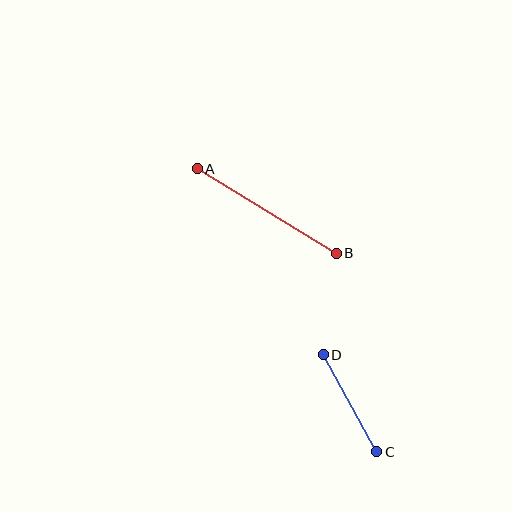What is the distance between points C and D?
The distance is approximately 111 pixels.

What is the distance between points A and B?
The distance is approximately 163 pixels.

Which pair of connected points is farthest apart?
Points A and B are farthest apart.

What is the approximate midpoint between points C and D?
The midpoint is at approximately (350, 403) pixels.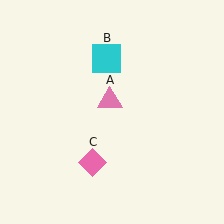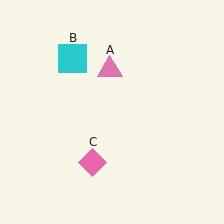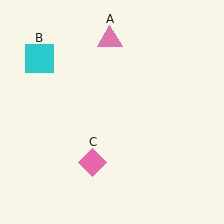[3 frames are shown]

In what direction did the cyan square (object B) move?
The cyan square (object B) moved left.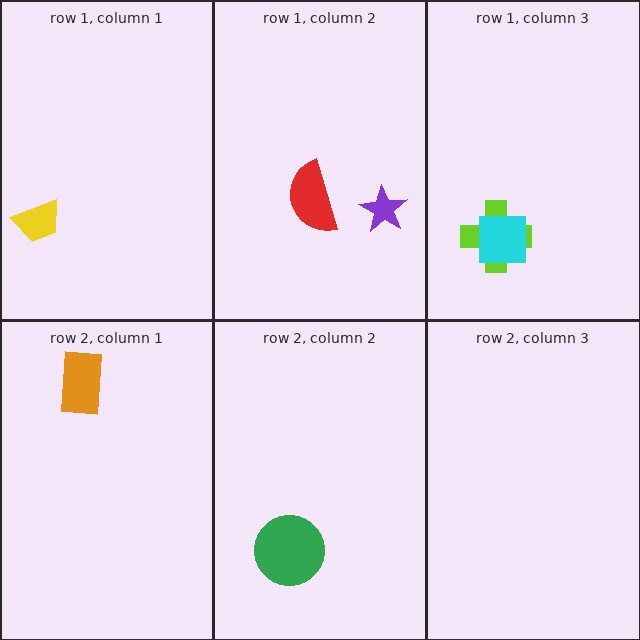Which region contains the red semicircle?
The row 1, column 2 region.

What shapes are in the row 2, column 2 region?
The green circle.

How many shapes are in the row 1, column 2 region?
2.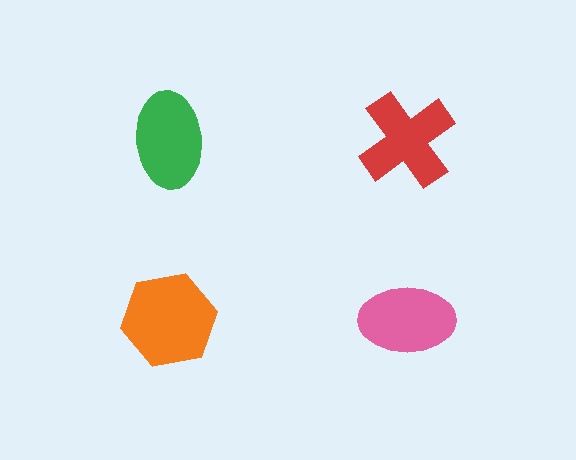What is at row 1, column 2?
A red cross.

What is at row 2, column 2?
A pink ellipse.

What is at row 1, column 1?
A green ellipse.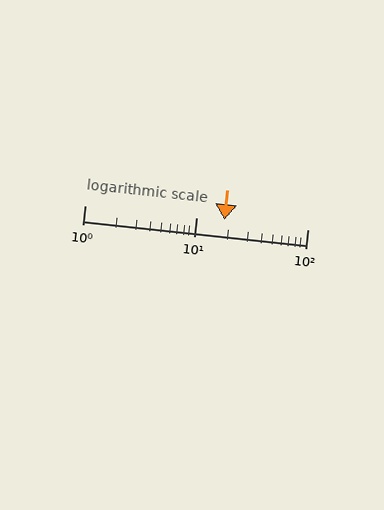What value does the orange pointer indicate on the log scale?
The pointer indicates approximately 18.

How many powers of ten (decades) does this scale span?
The scale spans 2 decades, from 1 to 100.